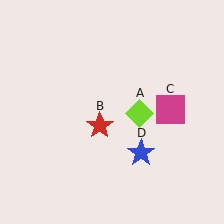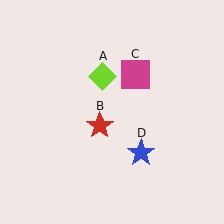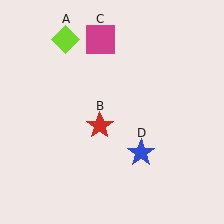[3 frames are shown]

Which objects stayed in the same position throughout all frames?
Red star (object B) and blue star (object D) remained stationary.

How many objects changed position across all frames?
2 objects changed position: lime diamond (object A), magenta square (object C).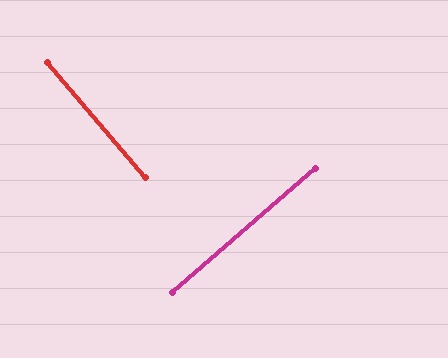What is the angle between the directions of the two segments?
Approximately 89 degrees.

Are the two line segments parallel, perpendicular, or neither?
Perpendicular — they meet at approximately 89°.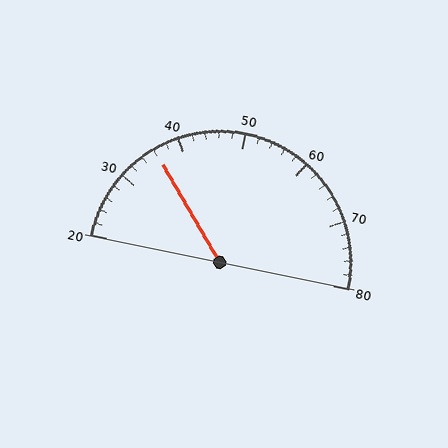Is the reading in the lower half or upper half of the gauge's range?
The reading is in the lower half of the range (20 to 80).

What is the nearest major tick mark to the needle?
The nearest major tick mark is 40.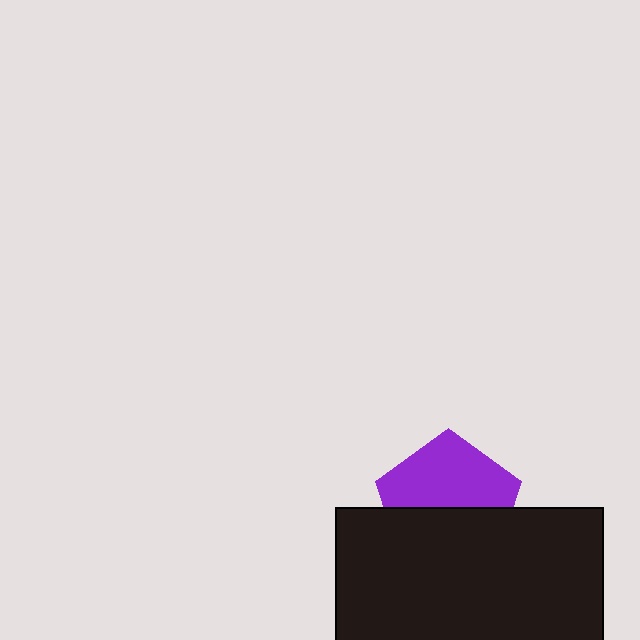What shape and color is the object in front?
The object in front is a black rectangle.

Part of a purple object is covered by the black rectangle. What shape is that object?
It is a pentagon.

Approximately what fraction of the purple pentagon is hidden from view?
Roughly 47% of the purple pentagon is hidden behind the black rectangle.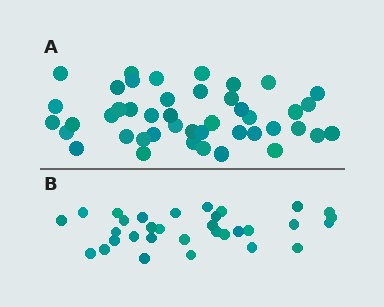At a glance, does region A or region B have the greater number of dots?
Region A (the top region) has more dots.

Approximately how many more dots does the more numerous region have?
Region A has roughly 12 or so more dots than region B.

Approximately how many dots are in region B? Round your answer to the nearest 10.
About 30 dots. (The exact count is 32, which rounds to 30.)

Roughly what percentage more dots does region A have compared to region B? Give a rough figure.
About 40% more.